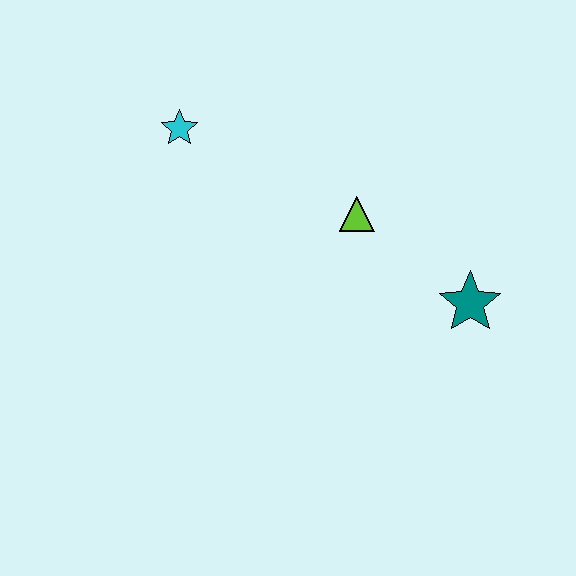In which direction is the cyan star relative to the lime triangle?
The cyan star is to the left of the lime triangle.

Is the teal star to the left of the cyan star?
No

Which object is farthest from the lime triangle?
The cyan star is farthest from the lime triangle.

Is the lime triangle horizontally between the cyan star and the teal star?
Yes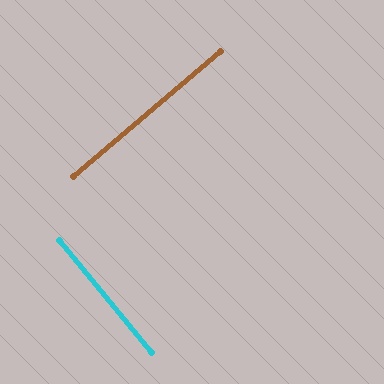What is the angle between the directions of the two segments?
Approximately 89 degrees.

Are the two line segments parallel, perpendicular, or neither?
Perpendicular — they meet at approximately 89°.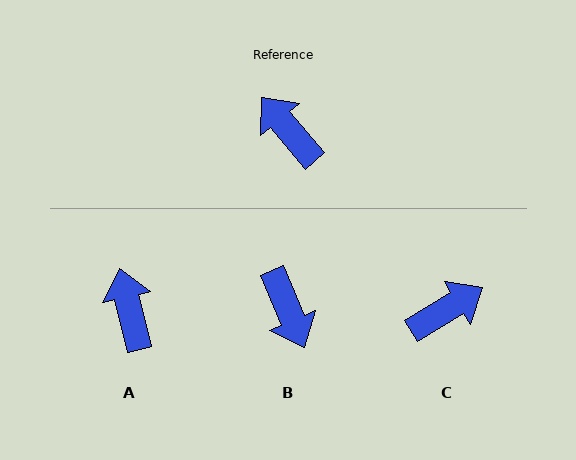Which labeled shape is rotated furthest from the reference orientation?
B, about 163 degrees away.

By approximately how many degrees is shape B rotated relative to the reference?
Approximately 163 degrees counter-clockwise.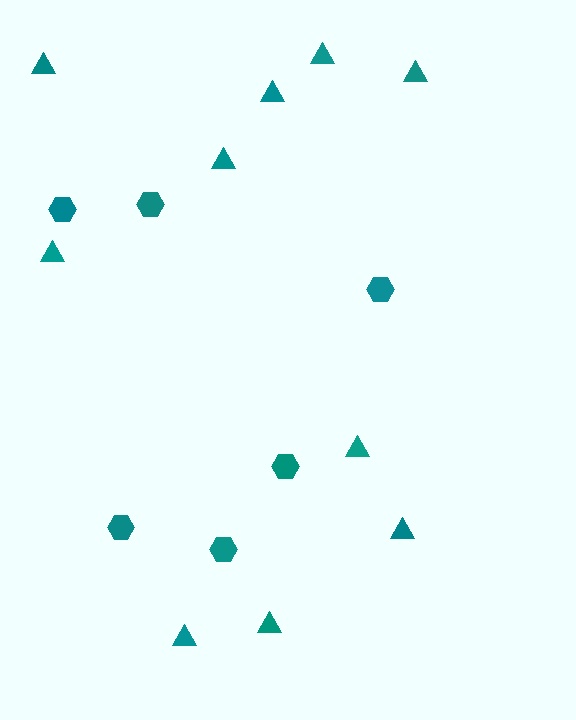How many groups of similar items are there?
There are 2 groups: one group of triangles (10) and one group of hexagons (6).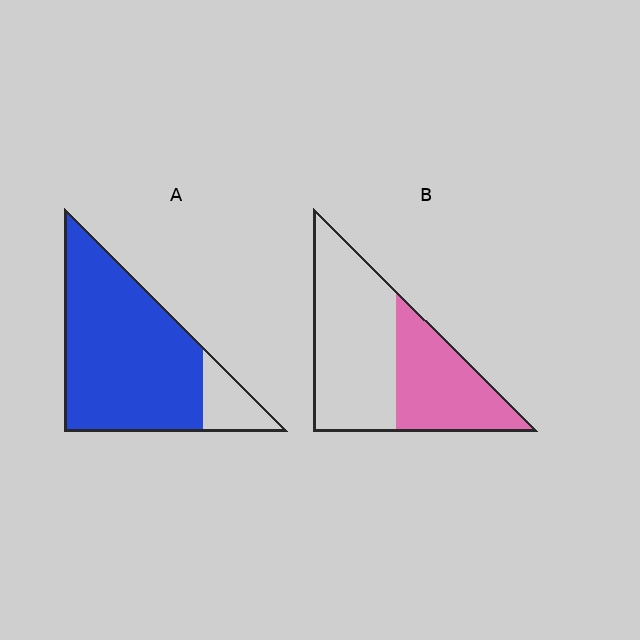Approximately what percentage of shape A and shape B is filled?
A is approximately 85% and B is approximately 40%.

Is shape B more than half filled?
No.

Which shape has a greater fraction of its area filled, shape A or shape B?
Shape A.